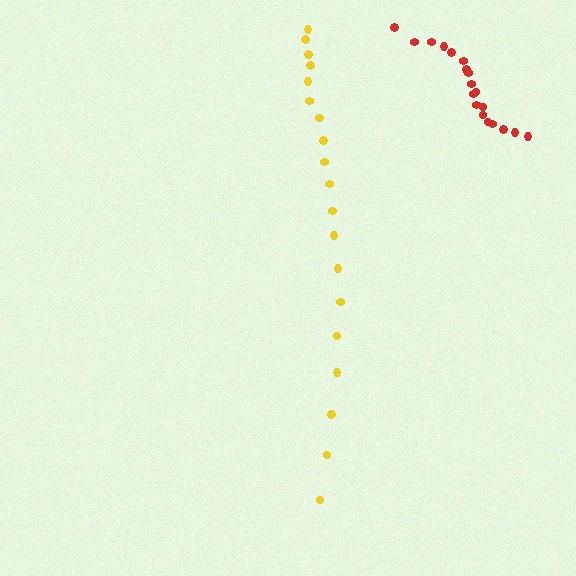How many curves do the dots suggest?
There are 2 distinct paths.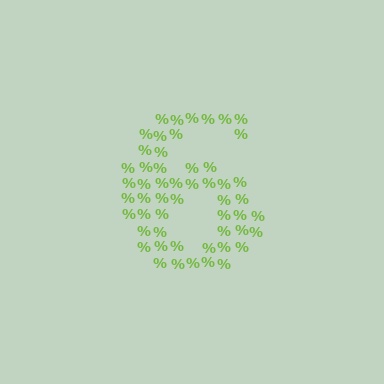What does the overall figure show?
The overall figure shows the digit 6.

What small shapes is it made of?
It is made of small percent signs.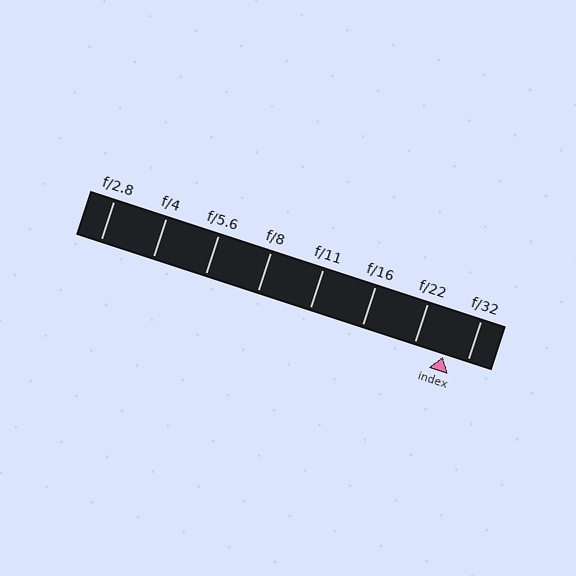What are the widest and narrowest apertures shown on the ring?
The widest aperture shown is f/2.8 and the narrowest is f/32.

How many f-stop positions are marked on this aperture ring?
There are 8 f-stop positions marked.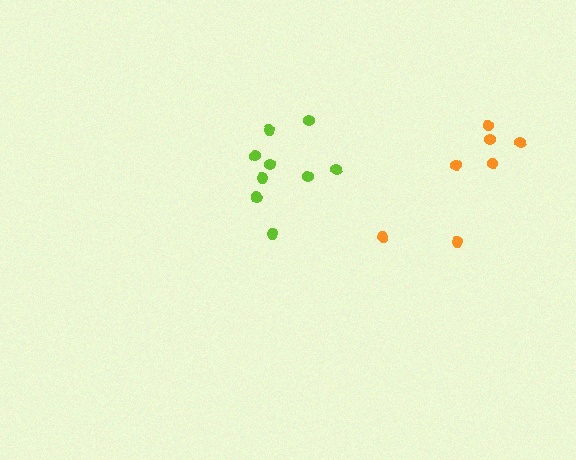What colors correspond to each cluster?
The clusters are colored: orange, lime.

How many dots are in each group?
Group 1: 7 dots, Group 2: 9 dots (16 total).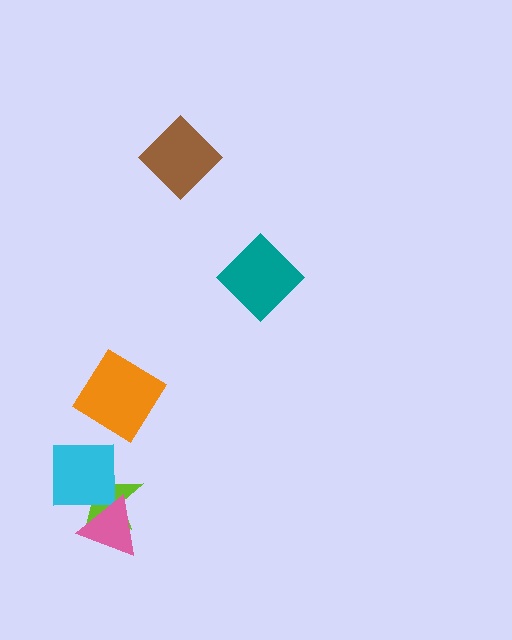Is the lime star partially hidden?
Yes, it is partially covered by another shape.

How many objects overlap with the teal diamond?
0 objects overlap with the teal diamond.